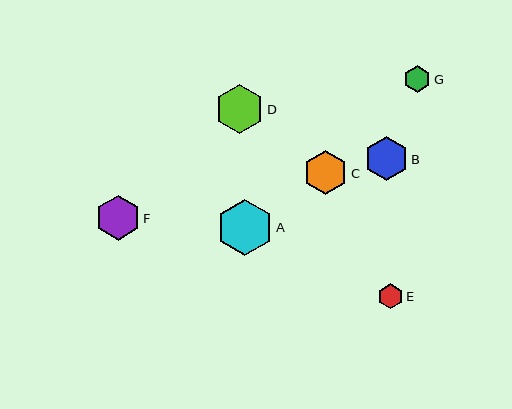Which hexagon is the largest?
Hexagon A is the largest with a size of approximately 56 pixels.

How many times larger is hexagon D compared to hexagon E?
Hexagon D is approximately 2.0 times the size of hexagon E.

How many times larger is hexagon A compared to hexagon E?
Hexagon A is approximately 2.3 times the size of hexagon E.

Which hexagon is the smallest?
Hexagon E is the smallest with a size of approximately 25 pixels.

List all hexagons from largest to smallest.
From largest to smallest: A, D, F, B, C, G, E.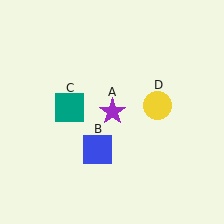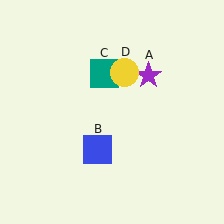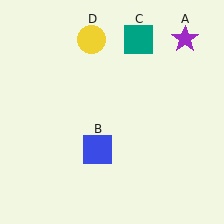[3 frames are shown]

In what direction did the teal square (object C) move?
The teal square (object C) moved up and to the right.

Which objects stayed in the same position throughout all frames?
Blue square (object B) remained stationary.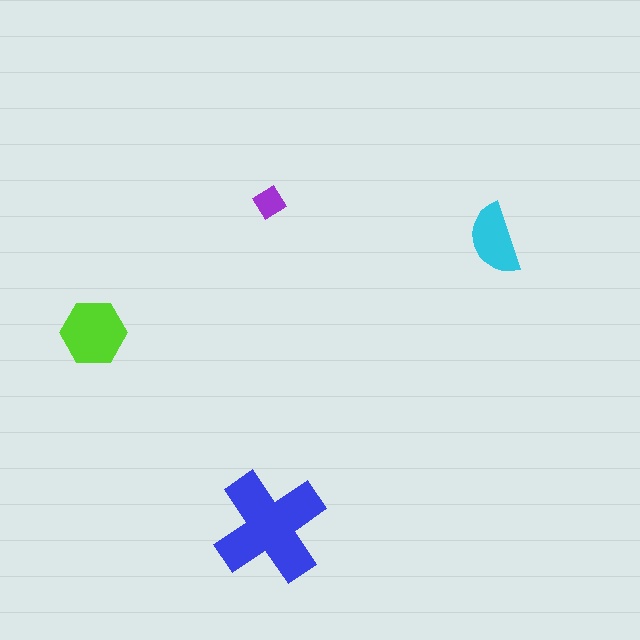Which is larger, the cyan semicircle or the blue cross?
The blue cross.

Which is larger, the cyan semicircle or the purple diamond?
The cyan semicircle.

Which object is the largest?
The blue cross.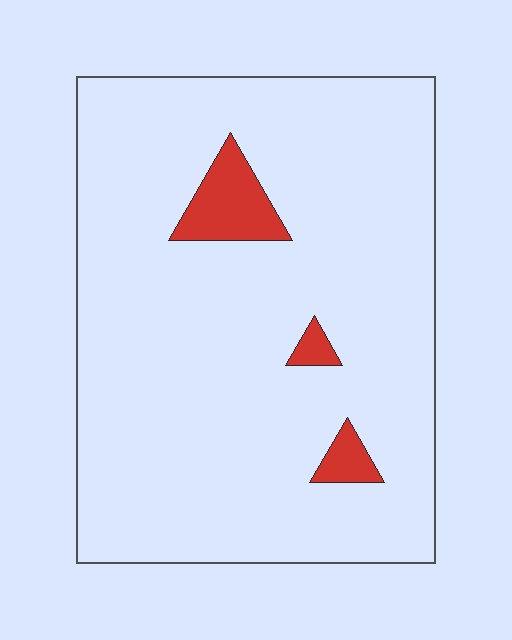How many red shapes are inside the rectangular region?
3.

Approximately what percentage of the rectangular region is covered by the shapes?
Approximately 5%.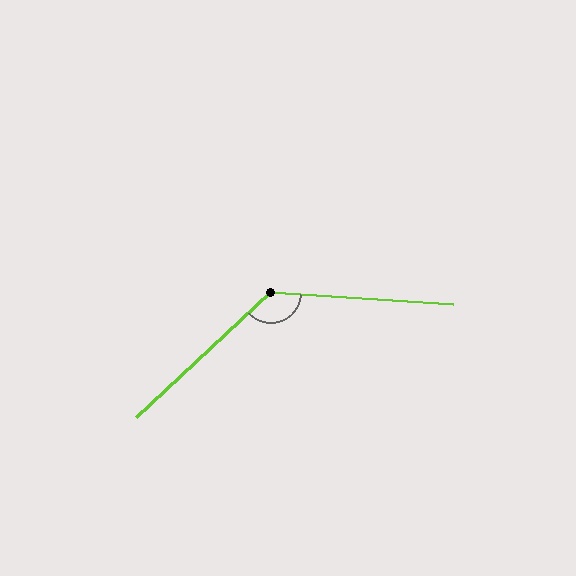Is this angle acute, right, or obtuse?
It is obtuse.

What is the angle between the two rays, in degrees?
Approximately 133 degrees.